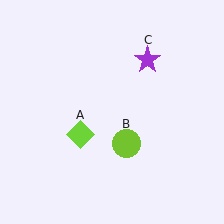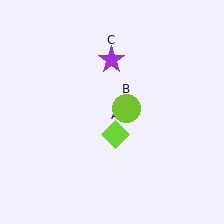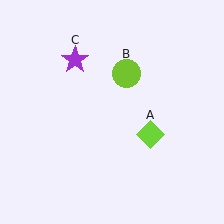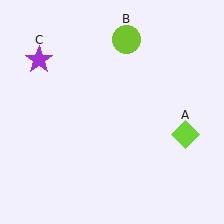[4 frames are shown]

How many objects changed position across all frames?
3 objects changed position: lime diamond (object A), lime circle (object B), purple star (object C).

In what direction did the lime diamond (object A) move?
The lime diamond (object A) moved right.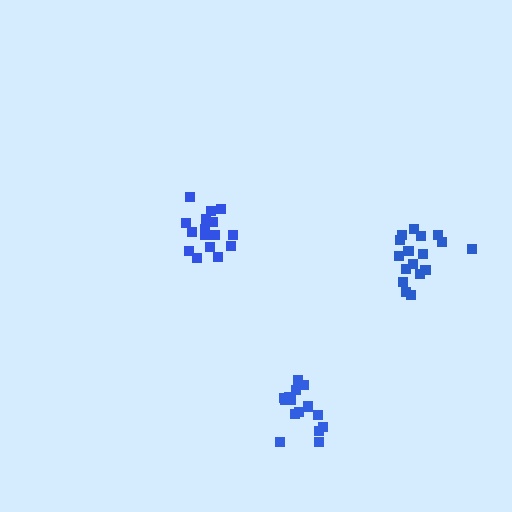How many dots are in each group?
Group 1: 18 dots, Group 2: 15 dots, Group 3: 16 dots (49 total).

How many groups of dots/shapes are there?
There are 3 groups.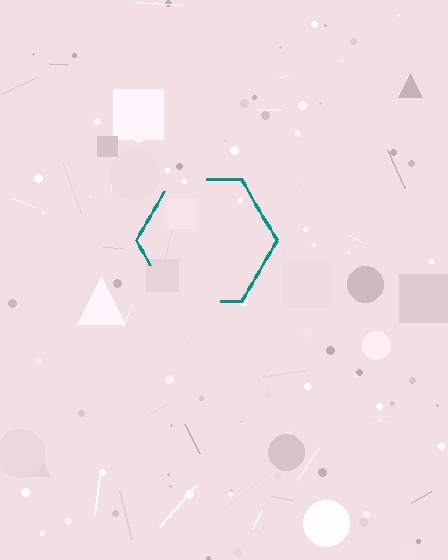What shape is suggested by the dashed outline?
The dashed outline suggests a hexagon.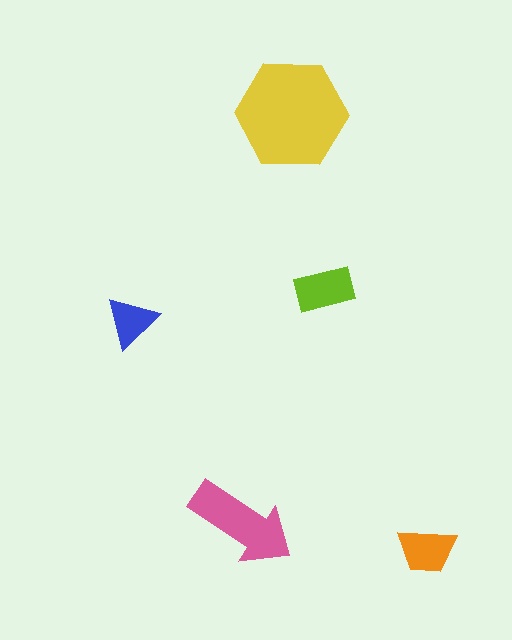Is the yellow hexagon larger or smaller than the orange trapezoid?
Larger.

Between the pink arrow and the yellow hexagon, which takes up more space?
The yellow hexagon.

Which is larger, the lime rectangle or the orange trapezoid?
The lime rectangle.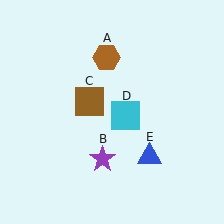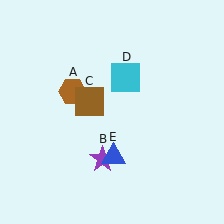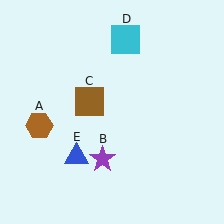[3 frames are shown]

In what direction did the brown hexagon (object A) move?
The brown hexagon (object A) moved down and to the left.